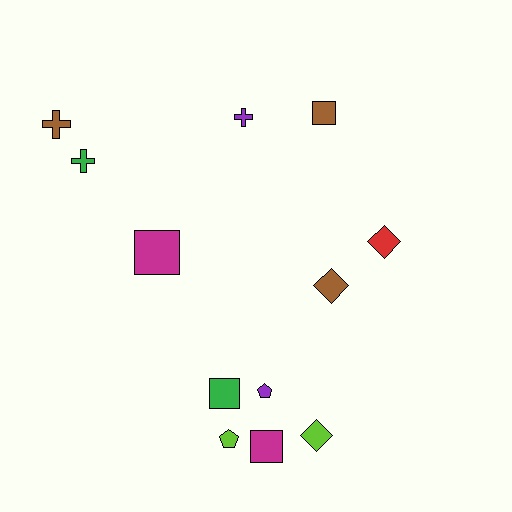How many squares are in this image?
There are 4 squares.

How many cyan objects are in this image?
There are no cyan objects.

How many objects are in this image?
There are 12 objects.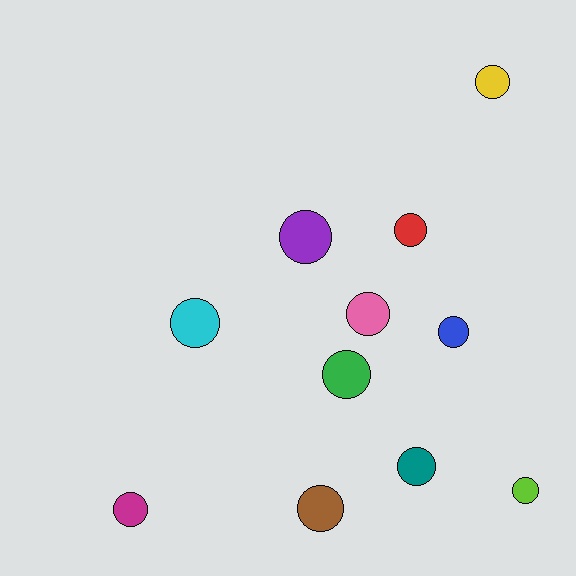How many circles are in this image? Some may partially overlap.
There are 11 circles.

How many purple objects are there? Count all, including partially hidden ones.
There is 1 purple object.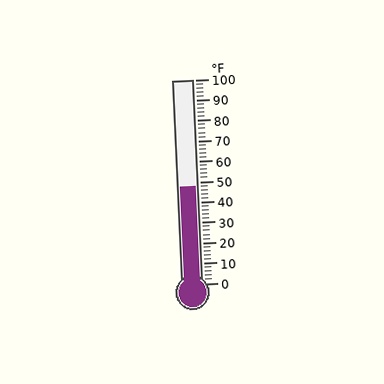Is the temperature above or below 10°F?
The temperature is above 10°F.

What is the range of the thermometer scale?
The thermometer scale ranges from 0°F to 100°F.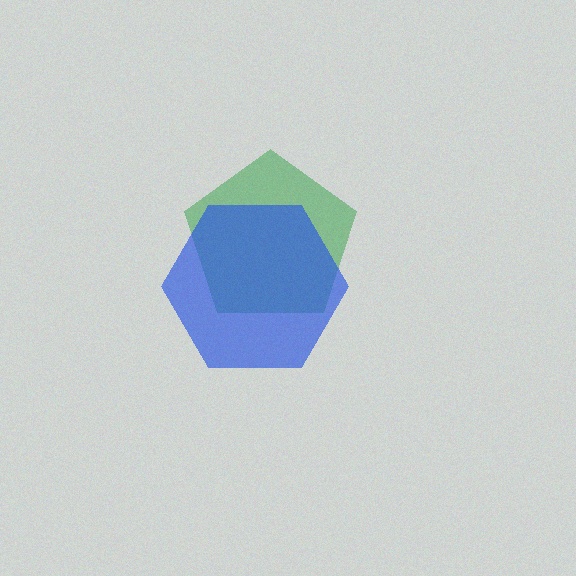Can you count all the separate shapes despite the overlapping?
Yes, there are 2 separate shapes.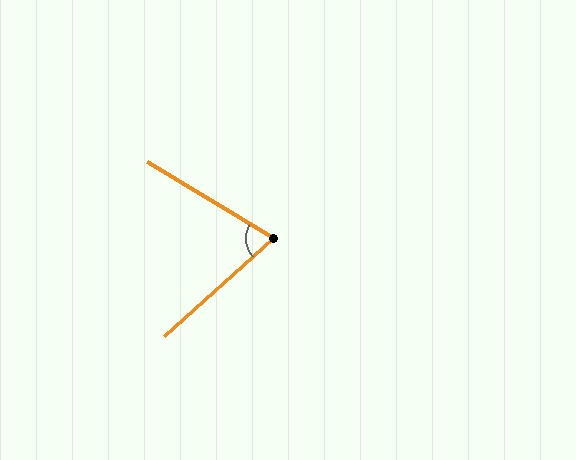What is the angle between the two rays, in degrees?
Approximately 73 degrees.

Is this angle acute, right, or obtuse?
It is acute.